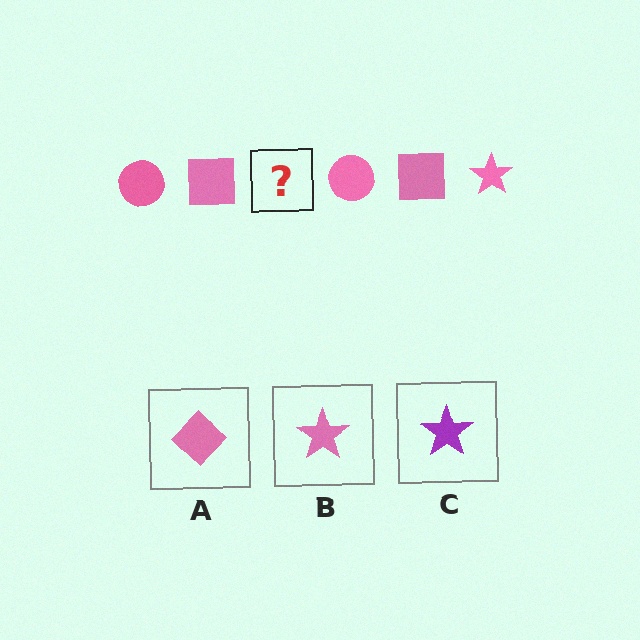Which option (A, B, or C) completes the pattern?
B.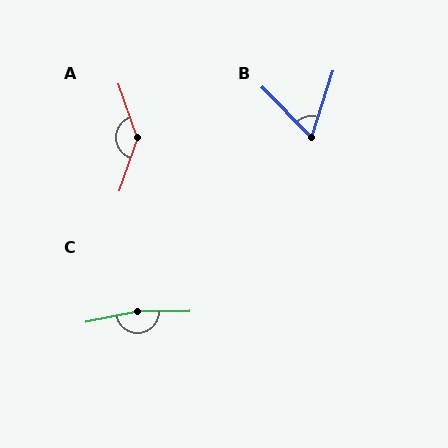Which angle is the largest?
C, at approximately 169 degrees.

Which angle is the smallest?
B, at approximately 62 degrees.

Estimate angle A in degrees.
Approximately 142 degrees.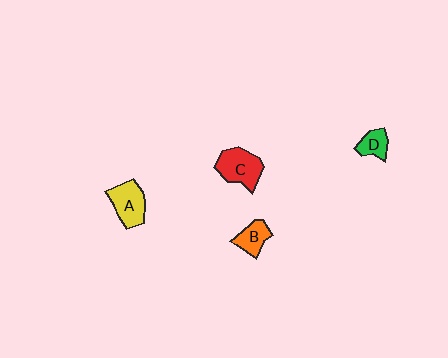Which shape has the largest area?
Shape C (red).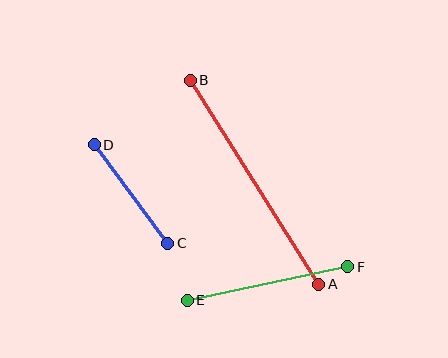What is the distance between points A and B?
The distance is approximately 241 pixels.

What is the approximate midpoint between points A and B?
The midpoint is at approximately (254, 182) pixels.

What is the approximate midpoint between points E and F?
The midpoint is at approximately (267, 283) pixels.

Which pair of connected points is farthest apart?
Points A and B are farthest apart.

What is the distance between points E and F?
The distance is approximately 164 pixels.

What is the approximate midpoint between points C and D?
The midpoint is at approximately (131, 194) pixels.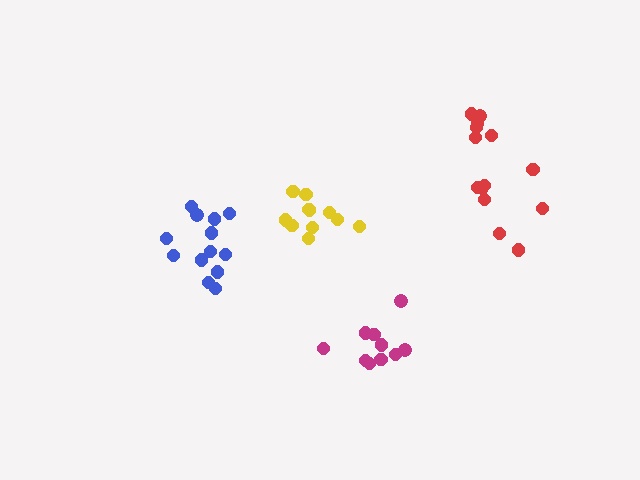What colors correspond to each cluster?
The clusters are colored: red, magenta, blue, yellow.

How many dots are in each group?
Group 1: 14 dots, Group 2: 11 dots, Group 3: 13 dots, Group 4: 11 dots (49 total).